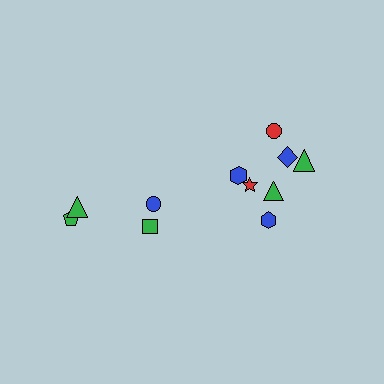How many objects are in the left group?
There are 4 objects.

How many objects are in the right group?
There are 7 objects.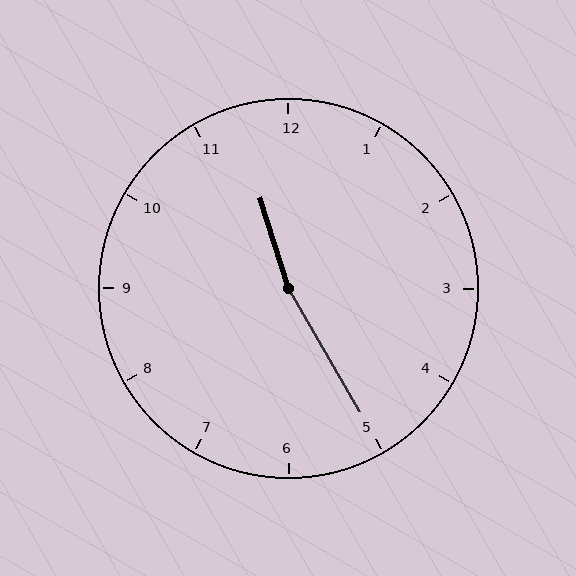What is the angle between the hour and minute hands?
Approximately 168 degrees.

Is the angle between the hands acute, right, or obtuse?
It is obtuse.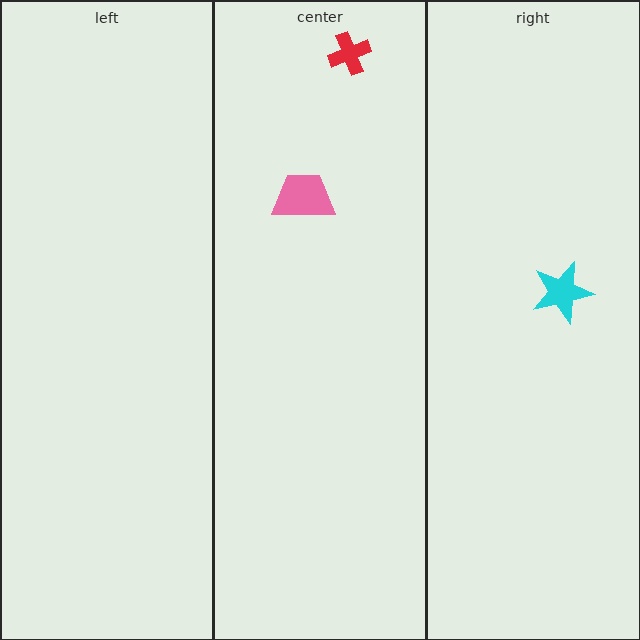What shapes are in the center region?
The red cross, the pink trapezoid.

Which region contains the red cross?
The center region.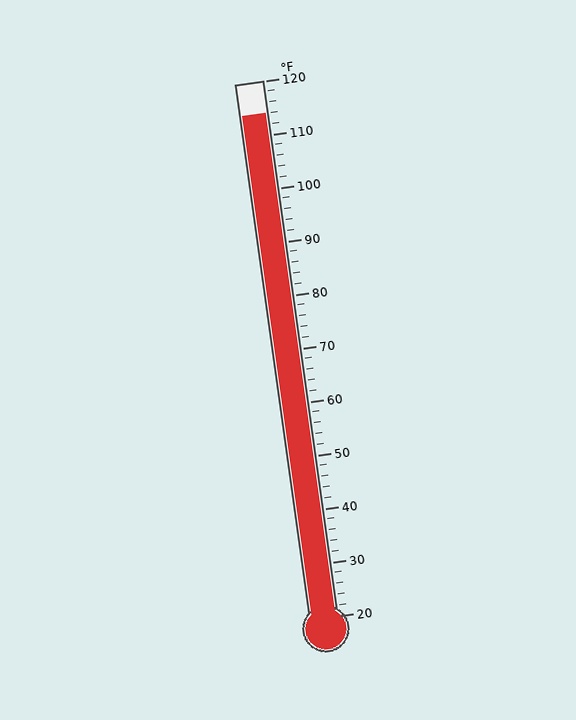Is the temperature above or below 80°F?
The temperature is above 80°F.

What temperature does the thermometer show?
The thermometer shows approximately 114°F.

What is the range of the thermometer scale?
The thermometer scale ranges from 20°F to 120°F.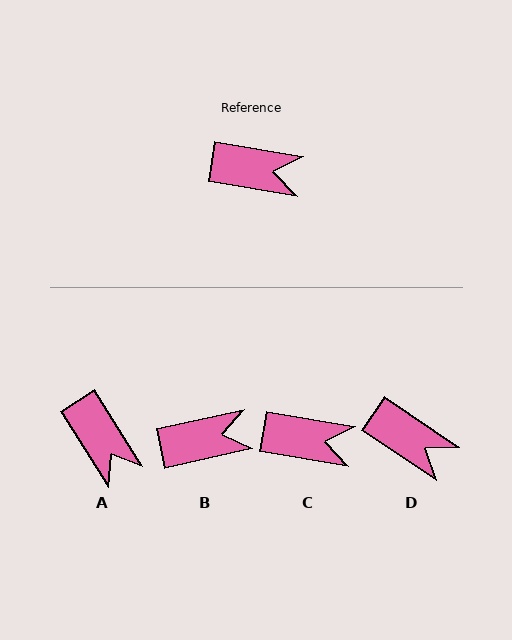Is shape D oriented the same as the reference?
No, it is off by about 25 degrees.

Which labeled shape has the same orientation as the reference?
C.